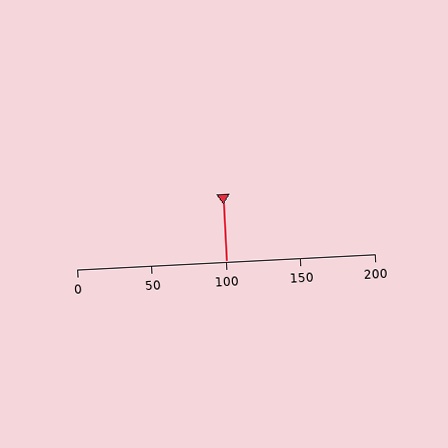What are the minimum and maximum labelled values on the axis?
The axis runs from 0 to 200.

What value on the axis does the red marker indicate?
The marker indicates approximately 100.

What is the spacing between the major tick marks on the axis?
The major ticks are spaced 50 apart.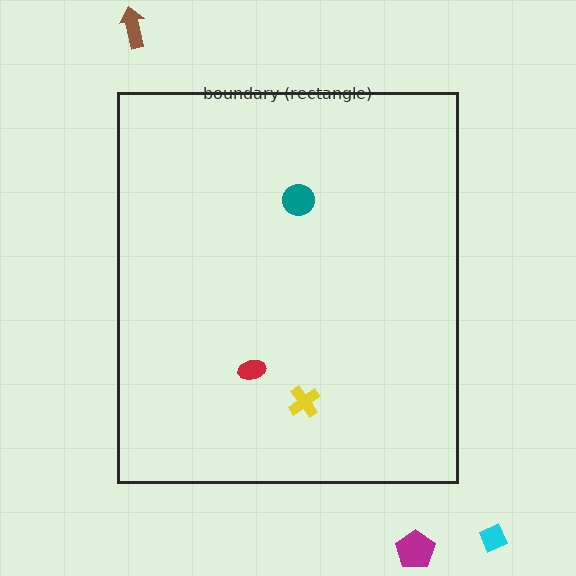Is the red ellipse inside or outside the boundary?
Inside.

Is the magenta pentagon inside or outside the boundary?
Outside.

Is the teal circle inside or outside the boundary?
Inside.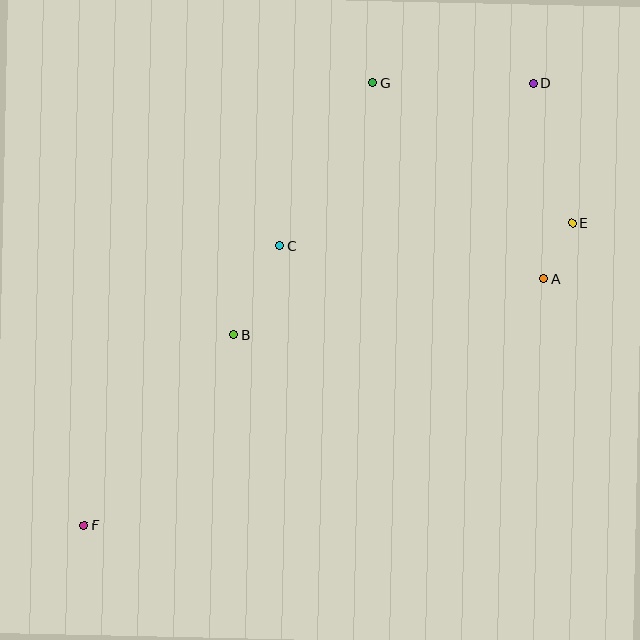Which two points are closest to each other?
Points A and E are closest to each other.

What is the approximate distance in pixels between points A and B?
The distance between A and B is approximately 315 pixels.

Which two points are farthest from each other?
Points D and F are farthest from each other.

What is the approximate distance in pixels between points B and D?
The distance between B and D is approximately 392 pixels.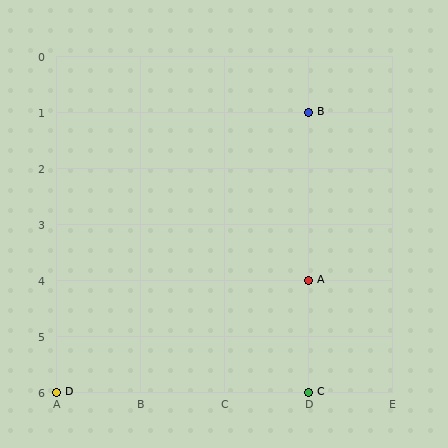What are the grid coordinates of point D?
Point D is at grid coordinates (A, 6).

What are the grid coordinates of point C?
Point C is at grid coordinates (D, 6).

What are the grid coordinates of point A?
Point A is at grid coordinates (D, 4).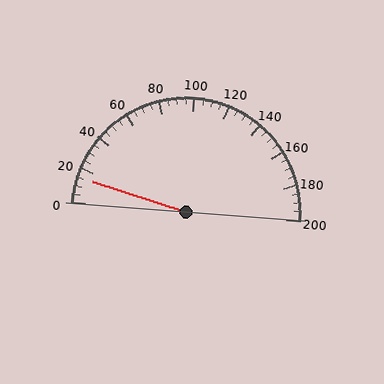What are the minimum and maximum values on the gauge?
The gauge ranges from 0 to 200.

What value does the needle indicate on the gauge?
The needle indicates approximately 15.